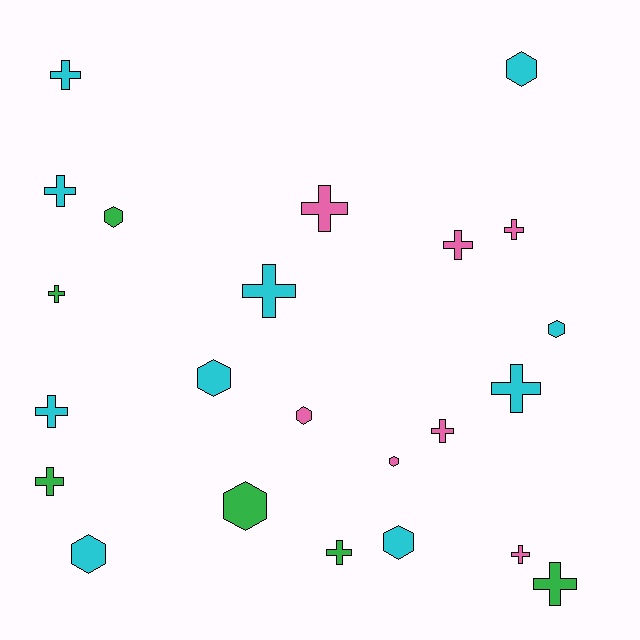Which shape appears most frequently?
Cross, with 14 objects.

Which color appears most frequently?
Cyan, with 10 objects.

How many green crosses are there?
There are 4 green crosses.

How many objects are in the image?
There are 23 objects.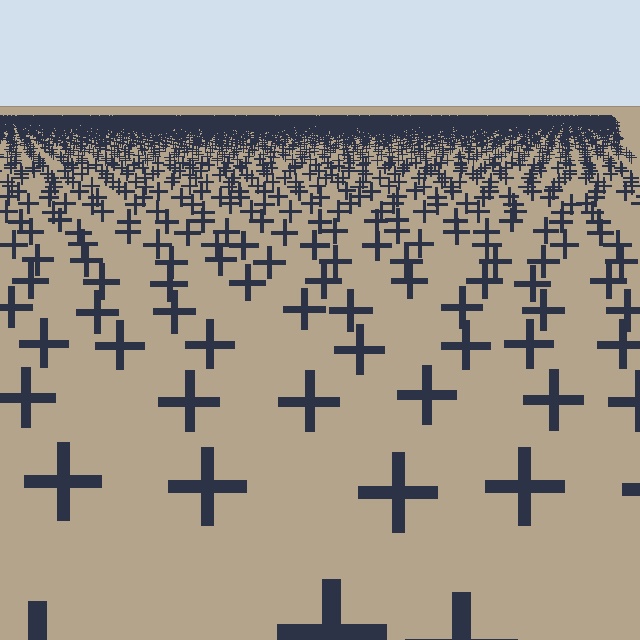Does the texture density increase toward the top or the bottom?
Density increases toward the top.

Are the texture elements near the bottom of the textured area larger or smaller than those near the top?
Larger. Near the bottom, elements are closer to the viewer and appear at a bigger on-screen size.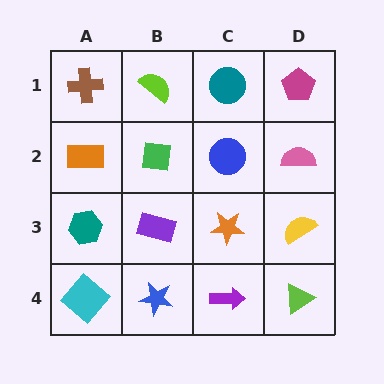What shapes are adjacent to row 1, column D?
A pink semicircle (row 2, column D), a teal circle (row 1, column C).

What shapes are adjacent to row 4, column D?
A yellow semicircle (row 3, column D), a purple arrow (row 4, column C).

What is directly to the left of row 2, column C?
A green square.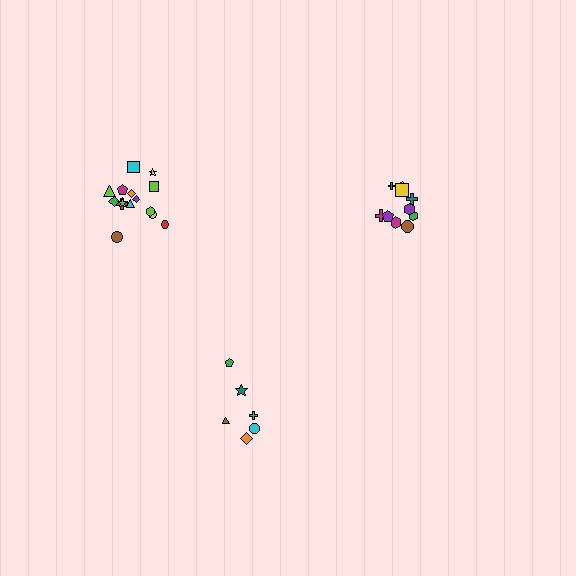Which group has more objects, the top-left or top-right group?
The top-left group.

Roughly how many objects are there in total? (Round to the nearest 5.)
Roughly 30 objects in total.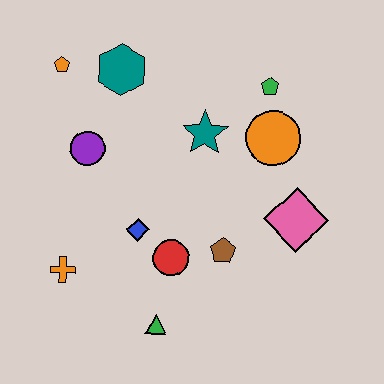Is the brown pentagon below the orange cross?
No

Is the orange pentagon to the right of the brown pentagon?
No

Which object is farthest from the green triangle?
The orange pentagon is farthest from the green triangle.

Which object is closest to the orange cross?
The blue diamond is closest to the orange cross.